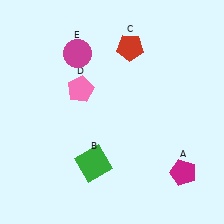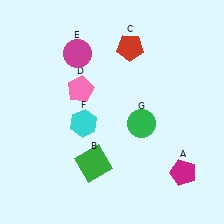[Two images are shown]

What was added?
A cyan hexagon (F), a green circle (G) were added in Image 2.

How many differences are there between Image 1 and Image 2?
There are 2 differences between the two images.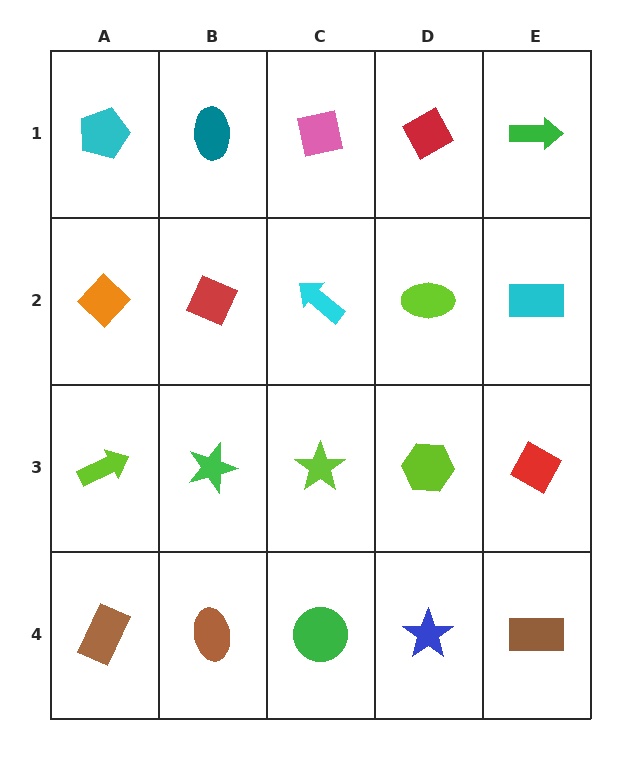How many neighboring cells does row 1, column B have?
3.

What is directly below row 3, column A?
A brown rectangle.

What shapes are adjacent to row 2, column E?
A green arrow (row 1, column E), a red diamond (row 3, column E), a lime ellipse (row 2, column D).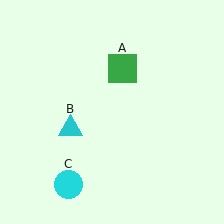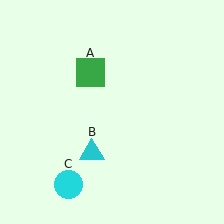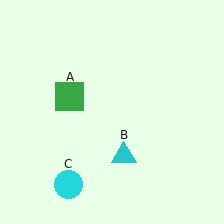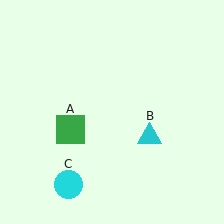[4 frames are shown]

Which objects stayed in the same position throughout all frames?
Cyan circle (object C) remained stationary.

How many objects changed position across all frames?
2 objects changed position: green square (object A), cyan triangle (object B).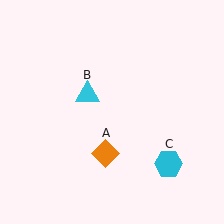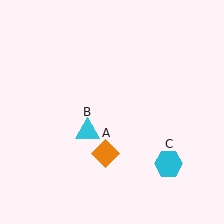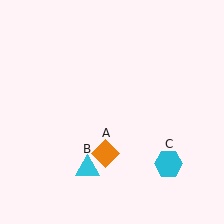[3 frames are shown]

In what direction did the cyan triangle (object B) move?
The cyan triangle (object B) moved down.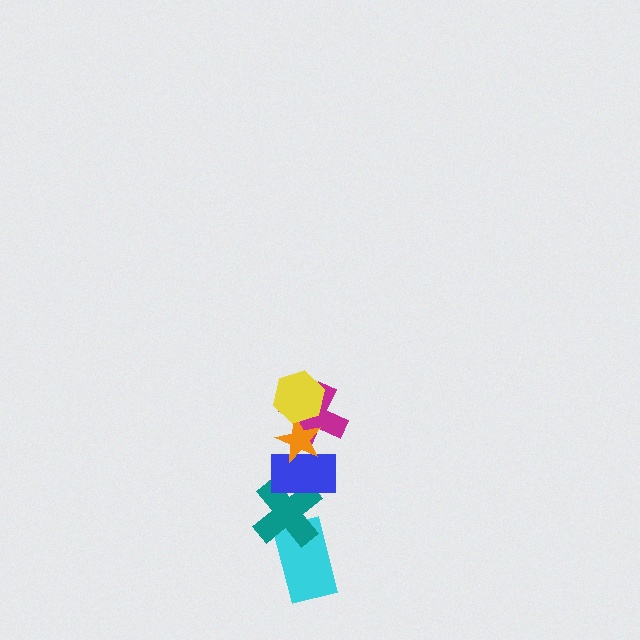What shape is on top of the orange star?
The yellow hexagon is on top of the orange star.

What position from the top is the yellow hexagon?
The yellow hexagon is 1st from the top.